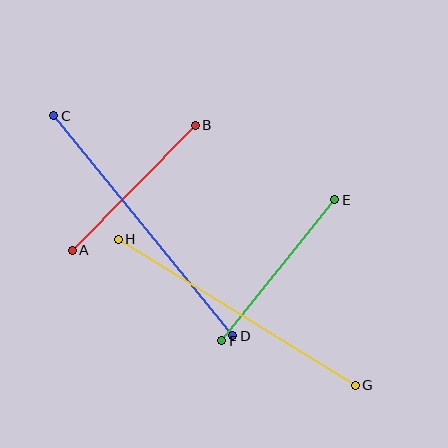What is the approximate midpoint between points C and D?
The midpoint is at approximately (143, 226) pixels.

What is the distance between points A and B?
The distance is approximately 175 pixels.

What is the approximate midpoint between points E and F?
The midpoint is at approximately (278, 270) pixels.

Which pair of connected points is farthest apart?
Points C and D are farthest apart.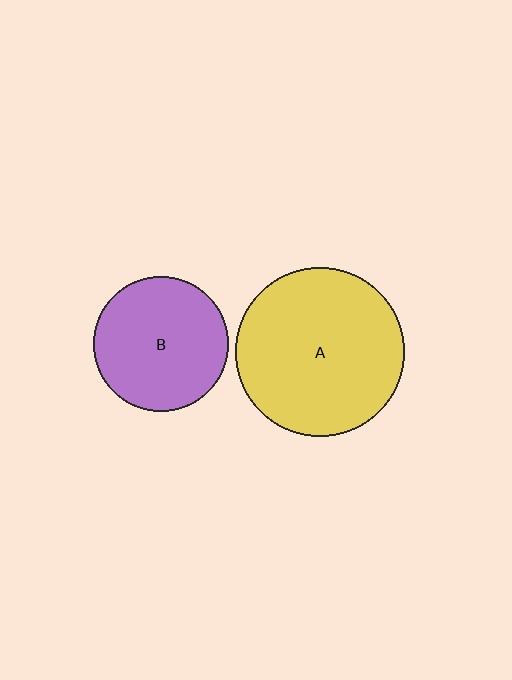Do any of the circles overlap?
No, none of the circles overlap.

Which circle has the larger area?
Circle A (yellow).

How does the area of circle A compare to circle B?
Approximately 1.6 times.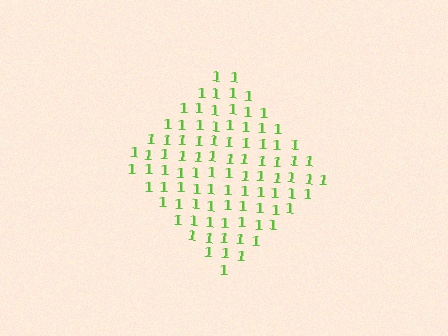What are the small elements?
The small elements are digit 1's.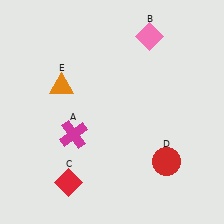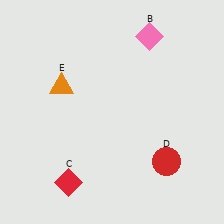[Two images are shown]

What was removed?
The magenta cross (A) was removed in Image 2.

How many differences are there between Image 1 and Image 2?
There is 1 difference between the two images.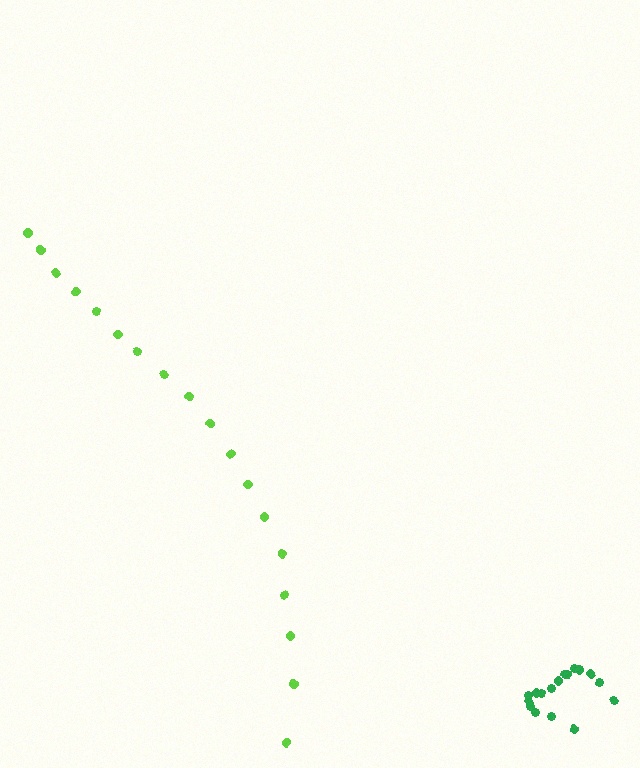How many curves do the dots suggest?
There are 2 distinct paths.